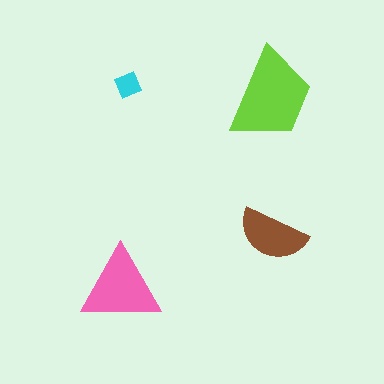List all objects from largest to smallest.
The lime trapezoid, the pink triangle, the brown semicircle, the cyan diamond.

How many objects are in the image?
There are 4 objects in the image.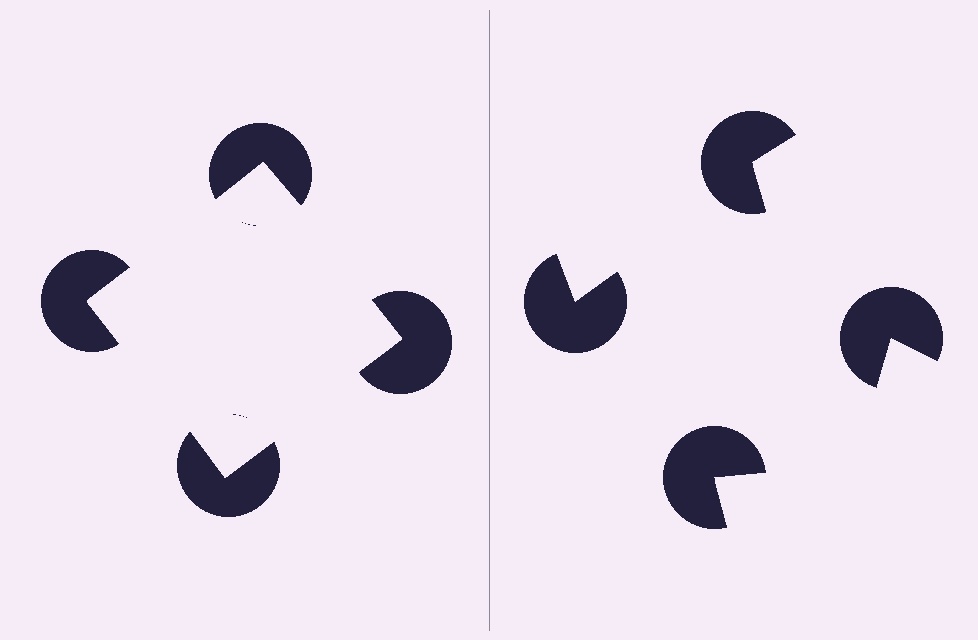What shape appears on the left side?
An illusory square.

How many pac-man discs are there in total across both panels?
8 — 4 on each side.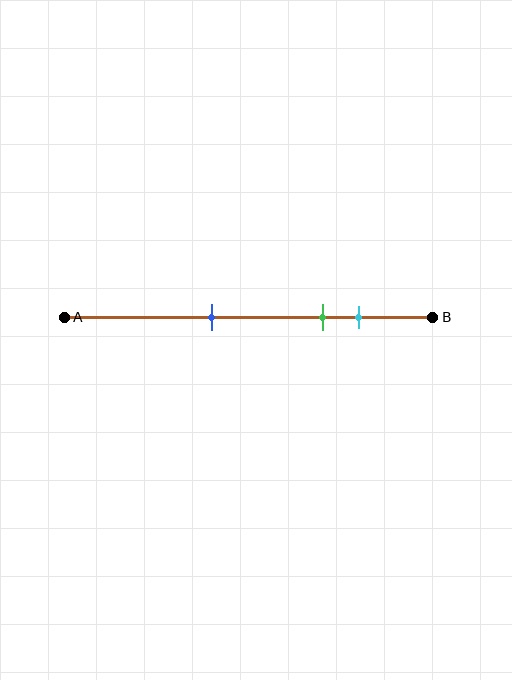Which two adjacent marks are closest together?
The green and cyan marks are the closest adjacent pair.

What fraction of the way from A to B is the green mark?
The green mark is approximately 70% (0.7) of the way from A to B.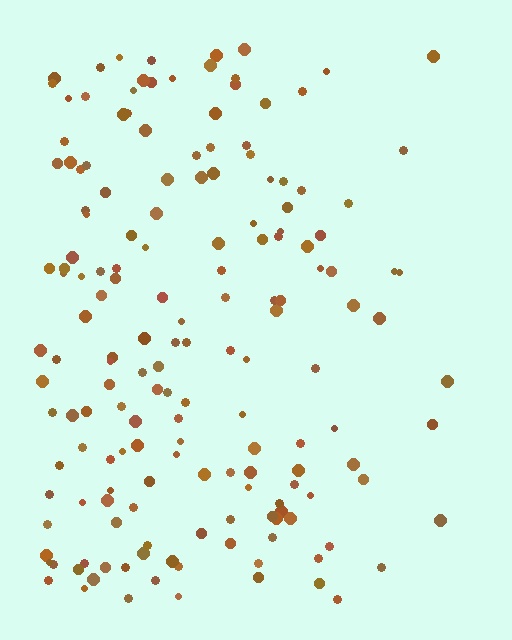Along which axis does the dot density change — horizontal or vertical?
Horizontal.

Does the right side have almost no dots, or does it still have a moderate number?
Still a moderate number, just noticeably fewer than the left.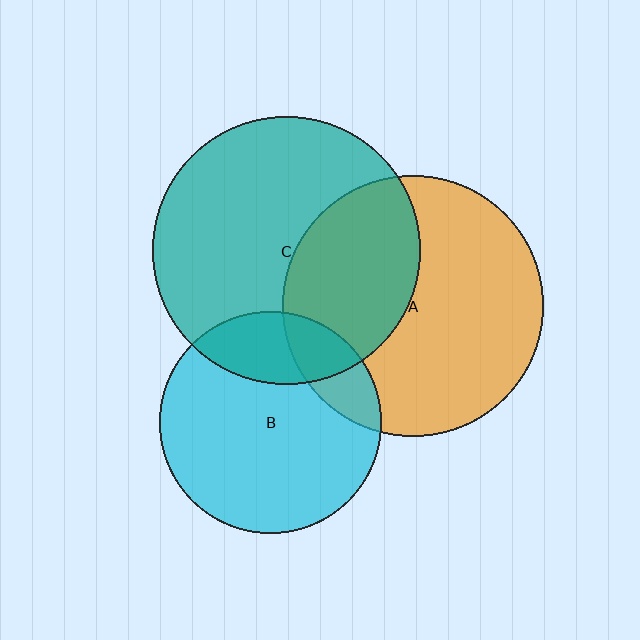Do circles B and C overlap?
Yes.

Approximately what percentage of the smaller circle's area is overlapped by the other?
Approximately 20%.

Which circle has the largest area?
Circle C (teal).